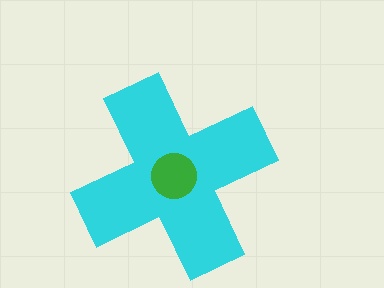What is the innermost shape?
The green circle.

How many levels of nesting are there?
2.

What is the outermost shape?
The cyan cross.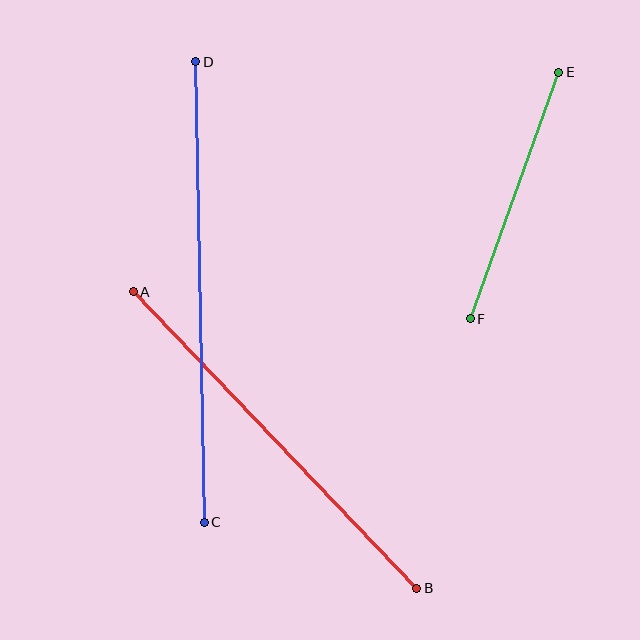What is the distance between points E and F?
The distance is approximately 262 pixels.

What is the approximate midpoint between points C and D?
The midpoint is at approximately (200, 292) pixels.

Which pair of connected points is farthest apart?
Points C and D are farthest apart.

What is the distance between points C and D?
The distance is approximately 460 pixels.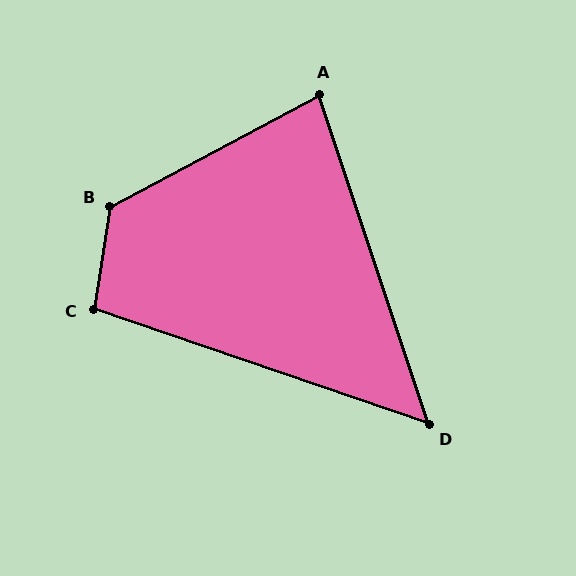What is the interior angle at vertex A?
Approximately 80 degrees (acute).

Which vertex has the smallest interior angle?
D, at approximately 53 degrees.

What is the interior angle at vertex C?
Approximately 100 degrees (obtuse).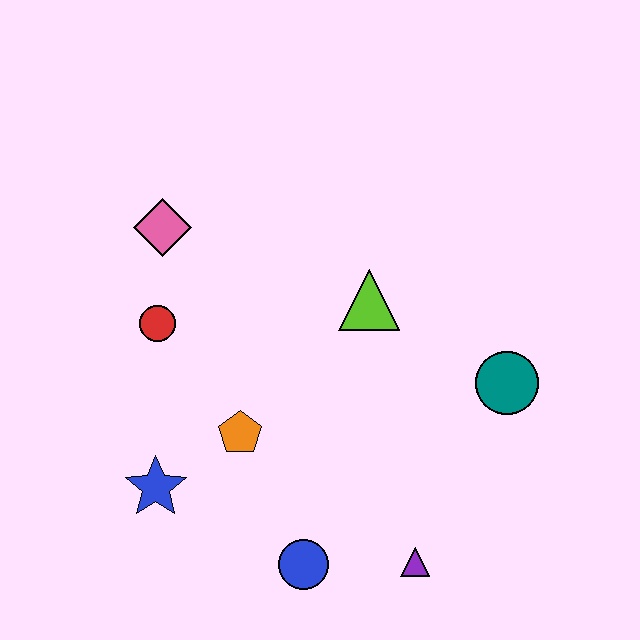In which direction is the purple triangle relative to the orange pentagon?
The purple triangle is to the right of the orange pentagon.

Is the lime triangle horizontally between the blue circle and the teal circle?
Yes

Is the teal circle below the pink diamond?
Yes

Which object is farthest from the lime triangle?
The blue star is farthest from the lime triangle.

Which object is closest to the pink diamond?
The red circle is closest to the pink diamond.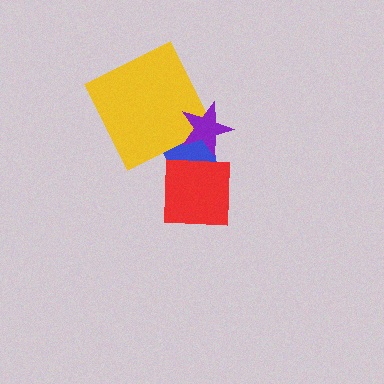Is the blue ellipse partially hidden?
Yes, it is partially covered by another shape.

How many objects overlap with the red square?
2 objects overlap with the red square.